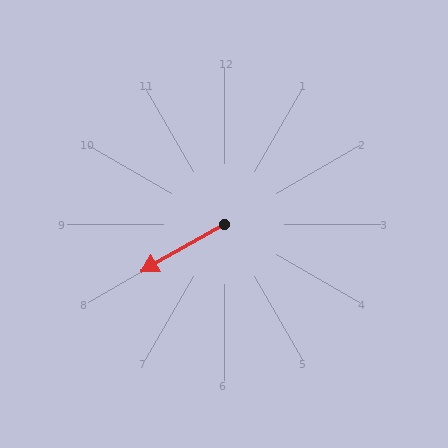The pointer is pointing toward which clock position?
Roughly 8 o'clock.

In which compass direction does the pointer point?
Southwest.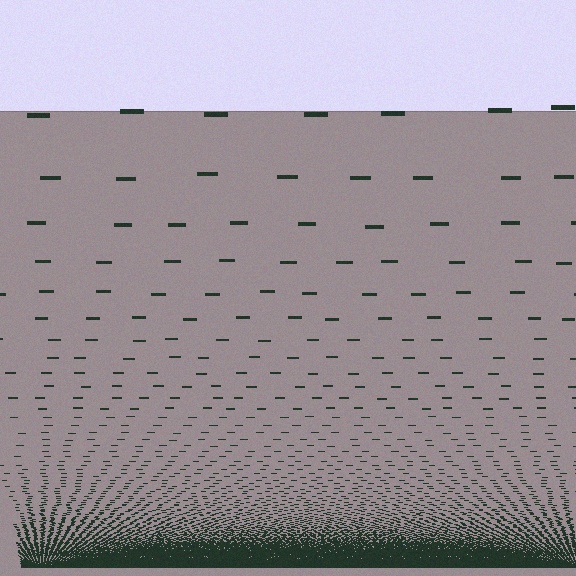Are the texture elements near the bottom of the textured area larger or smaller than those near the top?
Smaller. The gradient is inverted — elements near the bottom are smaller and denser.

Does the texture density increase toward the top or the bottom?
Density increases toward the bottom.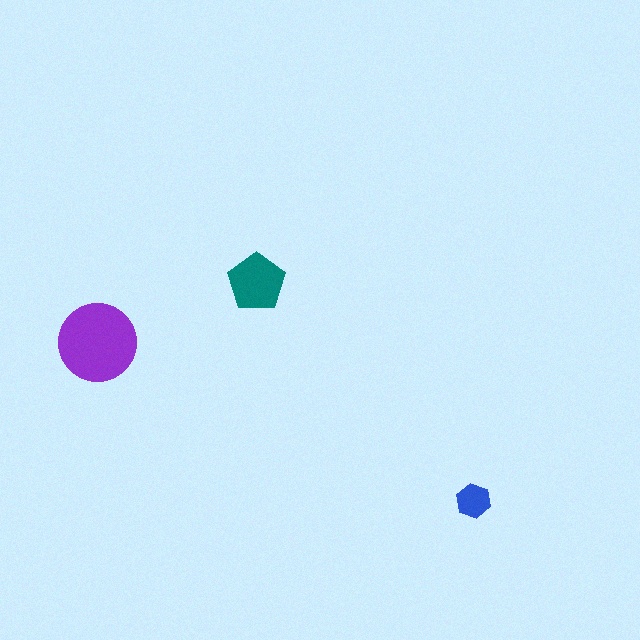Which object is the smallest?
The blue hexagon.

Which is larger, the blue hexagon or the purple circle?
The purple circle.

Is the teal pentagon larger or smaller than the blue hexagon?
Larger.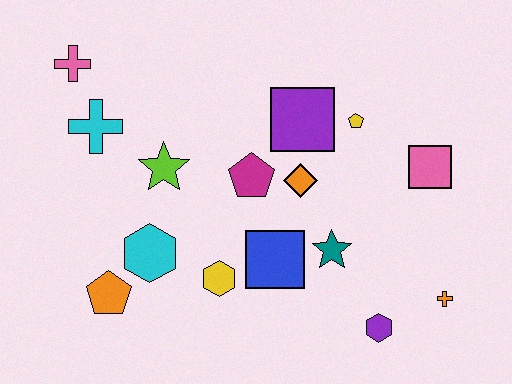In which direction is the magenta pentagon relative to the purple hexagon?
The magenta pentagon is above the purple hexagon.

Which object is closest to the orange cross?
The purple hexagon is closest to the orange cross.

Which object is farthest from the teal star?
The pink cross is farthest from the teal star.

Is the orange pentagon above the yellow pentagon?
No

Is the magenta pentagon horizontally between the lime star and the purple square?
Yes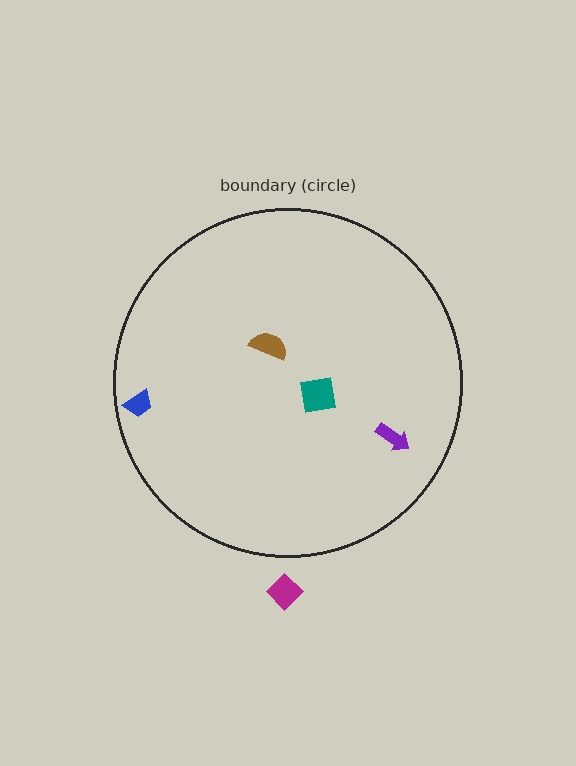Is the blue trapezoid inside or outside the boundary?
Inside.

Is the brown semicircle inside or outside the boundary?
Inside.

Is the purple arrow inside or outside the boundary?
Inside.